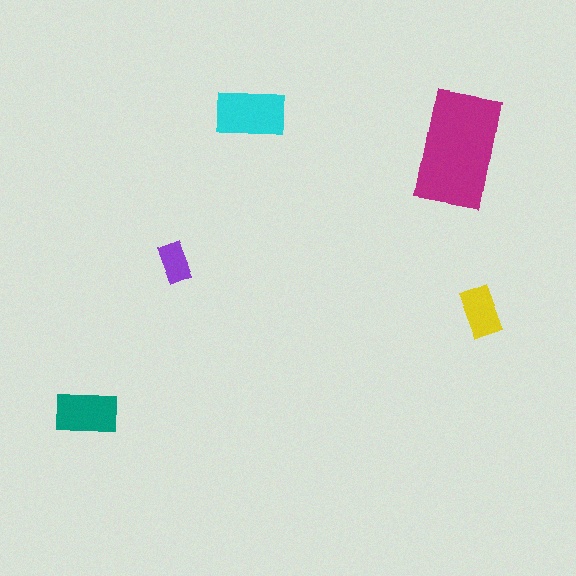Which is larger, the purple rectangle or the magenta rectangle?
The magenta one.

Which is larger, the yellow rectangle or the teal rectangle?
The teal one.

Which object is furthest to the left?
The teal rectangle is leftmost.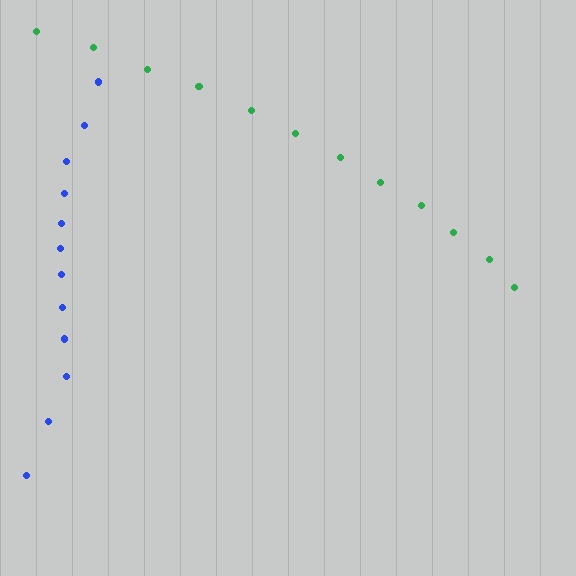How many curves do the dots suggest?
There are 2 distinct paths.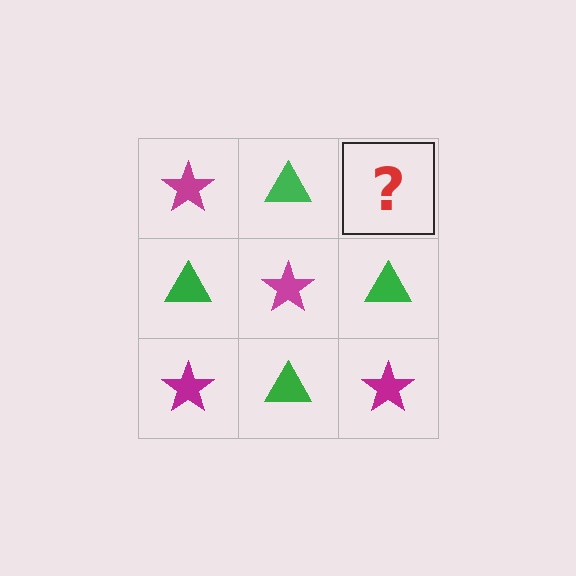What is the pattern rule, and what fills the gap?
The rule is that it alternates magenta star and green triangle in a checkerboard pattern. The gap should be filled with a magenta star.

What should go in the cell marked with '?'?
The missing cell should contain a magenta star.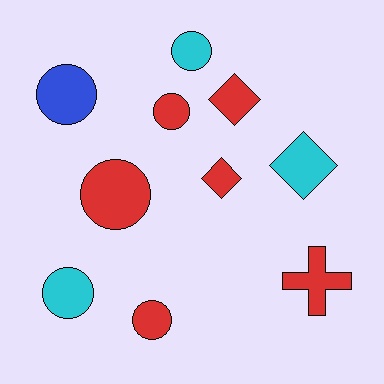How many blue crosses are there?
There are no blue crosses.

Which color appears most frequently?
Red, with 6 objects.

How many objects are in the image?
There are 10 objects.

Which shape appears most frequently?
Circle, with 6 objects.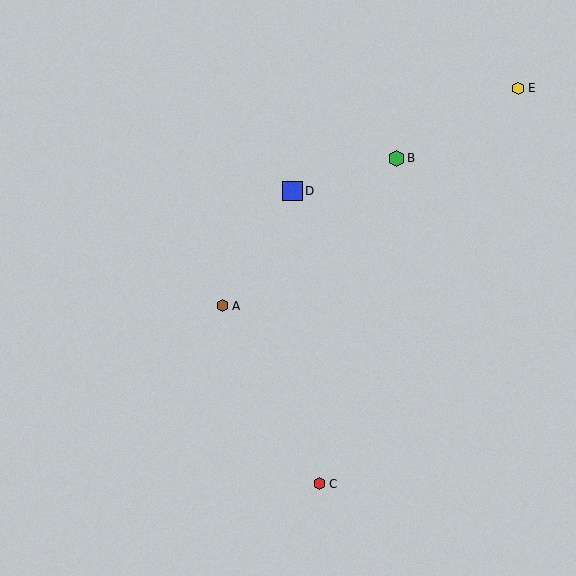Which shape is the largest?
The blue square (labeled D) is the largest.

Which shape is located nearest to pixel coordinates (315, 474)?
The red hexagon (labeled C) at (319, 484) is nearest to that location.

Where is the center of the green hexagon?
The center of the green hexagon is at (397, 158).